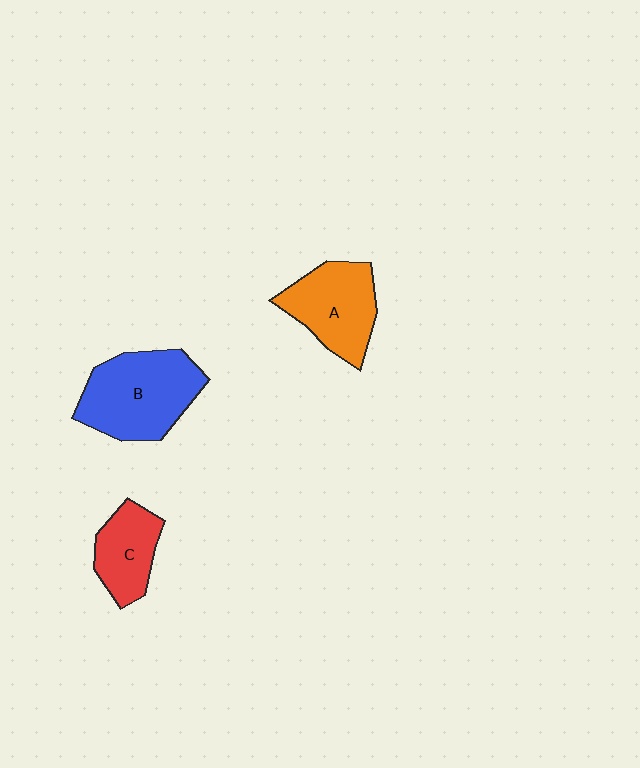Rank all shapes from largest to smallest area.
From largest to smallest: B (blue), A (orange), C (red).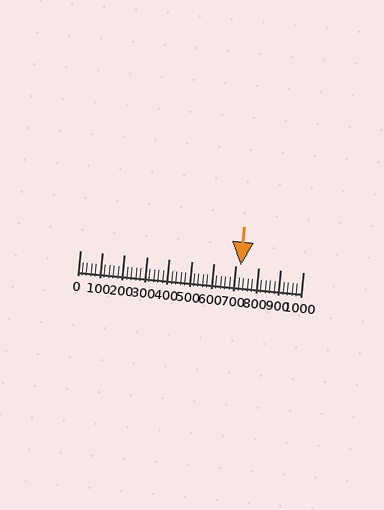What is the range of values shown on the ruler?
The ruler shows values from 0 to 1000.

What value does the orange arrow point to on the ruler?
The orange arrow points to approximately 723.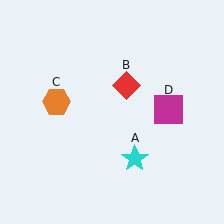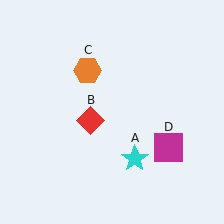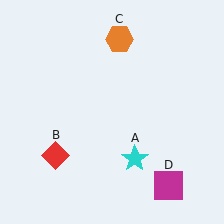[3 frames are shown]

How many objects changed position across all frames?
3 objects changed position: red diamond (object B), orange hexagon (object C), magenta square (object D).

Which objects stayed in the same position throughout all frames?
Cyan star (object A) remained stationary.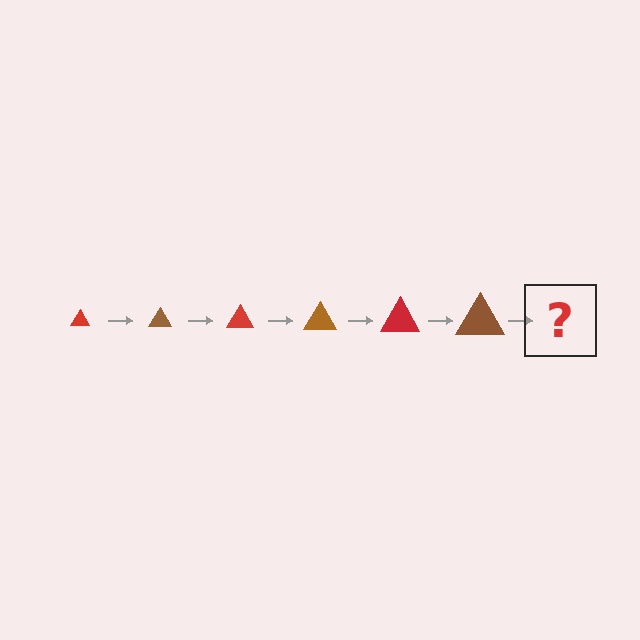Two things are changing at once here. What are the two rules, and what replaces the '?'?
The two rules are that the triangle grows larger each step and the color cycles through red and brown. The '?' should be a red triangle, larger than the previous one.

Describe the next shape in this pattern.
It should be a red triangle, larger than the previous one.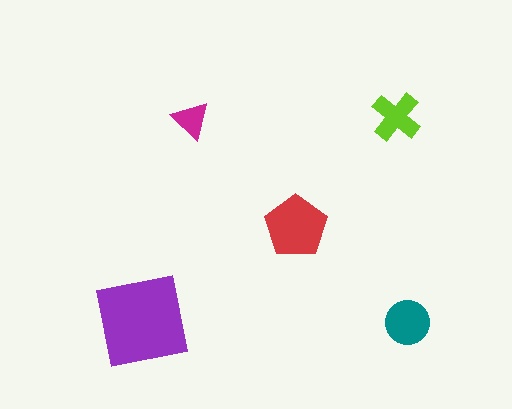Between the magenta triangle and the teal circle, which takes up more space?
The teal circle.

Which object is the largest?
The purple square.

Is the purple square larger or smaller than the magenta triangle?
Larger.